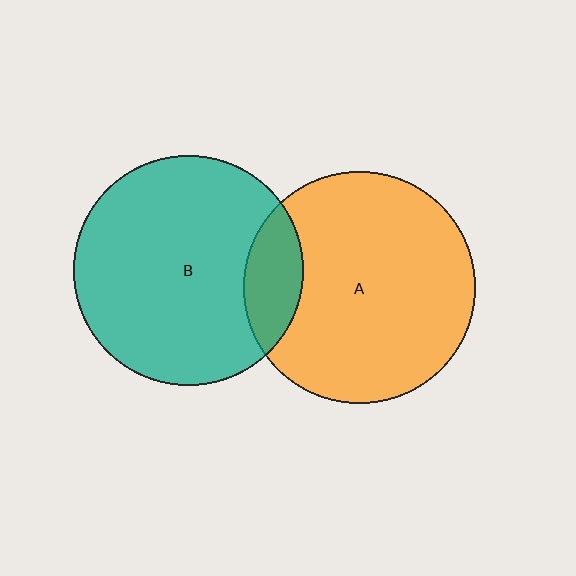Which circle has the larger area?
Circle A (orange).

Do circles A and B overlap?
Yes.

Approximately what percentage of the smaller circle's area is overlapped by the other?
Approximately 15%.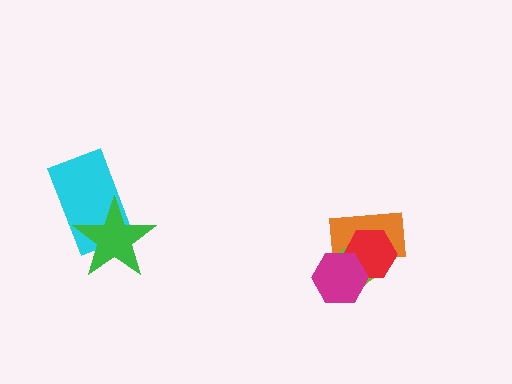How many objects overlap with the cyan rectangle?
1 object overlaps with the cyan rectangle.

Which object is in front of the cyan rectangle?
The green star is in front of the cyan rectangle.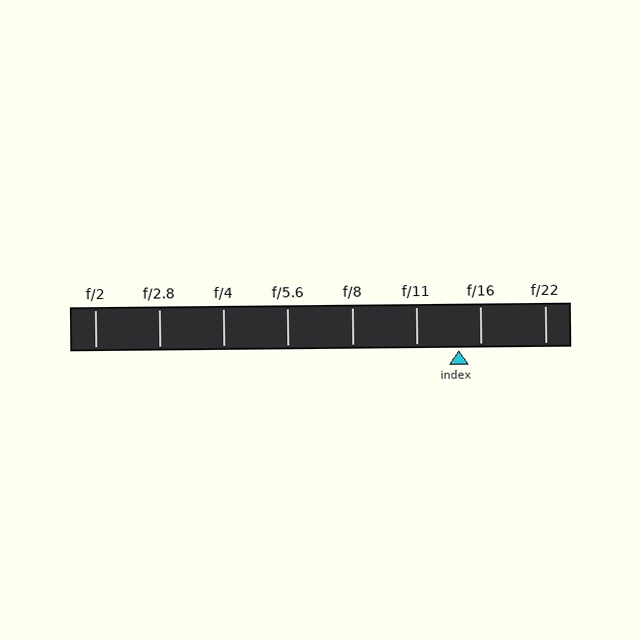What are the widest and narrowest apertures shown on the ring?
The widest aperture shown is f/2 and the narrowest is f/22.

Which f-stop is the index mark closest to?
The index mark is closest to f/16.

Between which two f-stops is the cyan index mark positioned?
The index mark is between f/11 and f/16.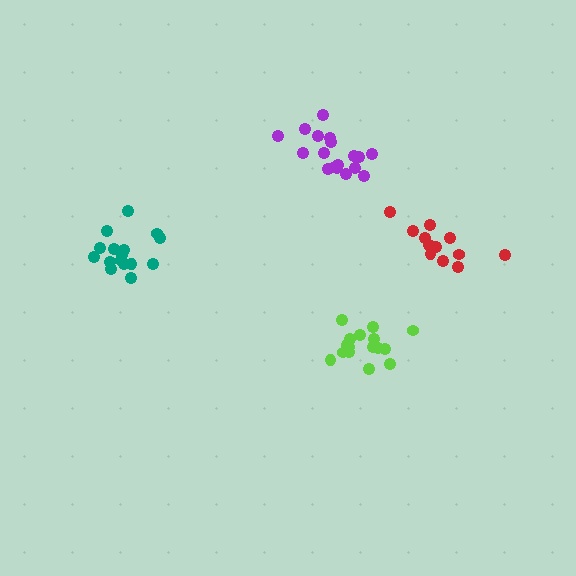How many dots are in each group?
Group 1: 16 dots, Group 2: 18 dots, Group 3: 16 dots, Group 4: 12 dots (62 total).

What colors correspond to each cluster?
The clusters are colored: lime, purple, teal, red.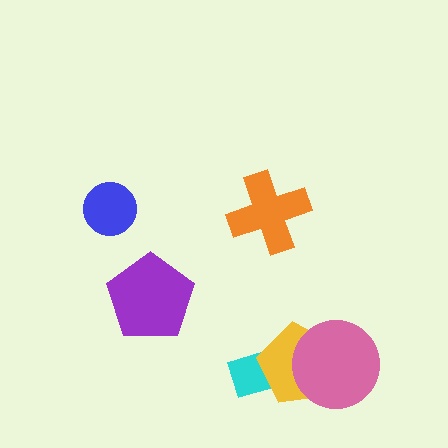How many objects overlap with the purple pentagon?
0 objects overlap with the purple pentagon.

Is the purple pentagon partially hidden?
No, no other shape covers it.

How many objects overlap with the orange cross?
0 objects overlap with the orange cross.